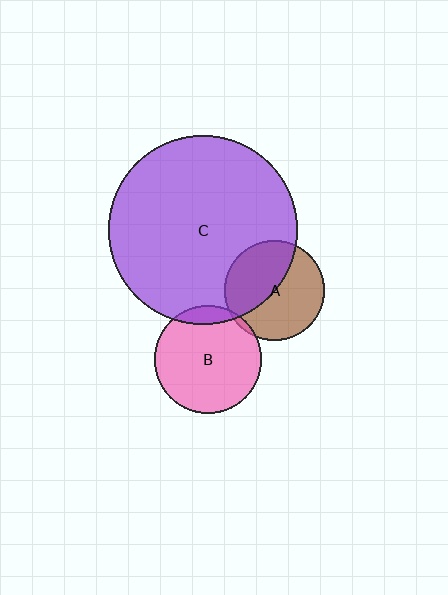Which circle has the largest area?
Circle C (purple).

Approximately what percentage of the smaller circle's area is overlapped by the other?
Approximately 10%.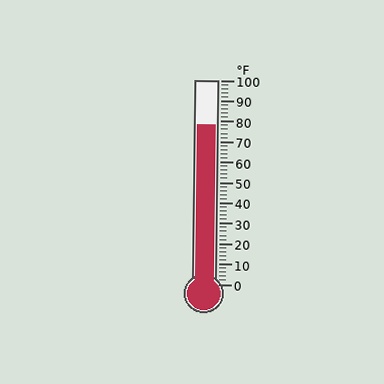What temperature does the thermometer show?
The thermometer shows approximately 78°F.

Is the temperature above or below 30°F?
The temperature is above 30°F.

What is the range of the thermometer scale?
The thermometer scale ranges from 0°F to 100°F.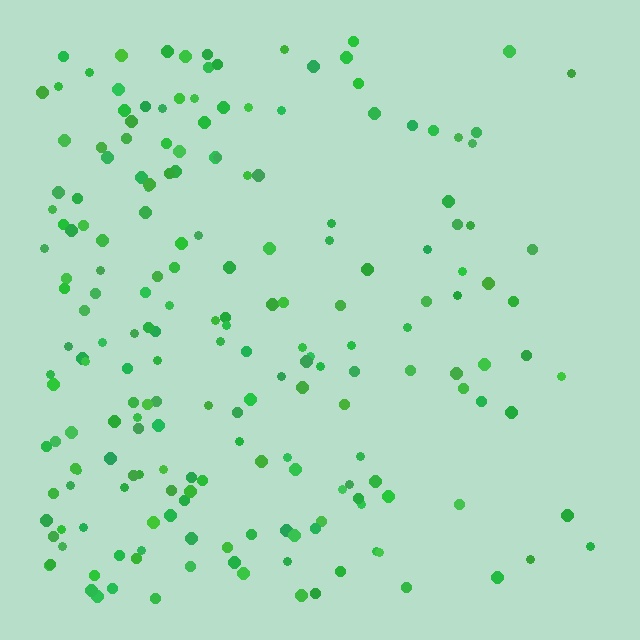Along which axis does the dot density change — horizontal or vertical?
Horizontal.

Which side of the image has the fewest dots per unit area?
The right.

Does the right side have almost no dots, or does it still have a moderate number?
Still a moderate number, just noticeably fewer than the left.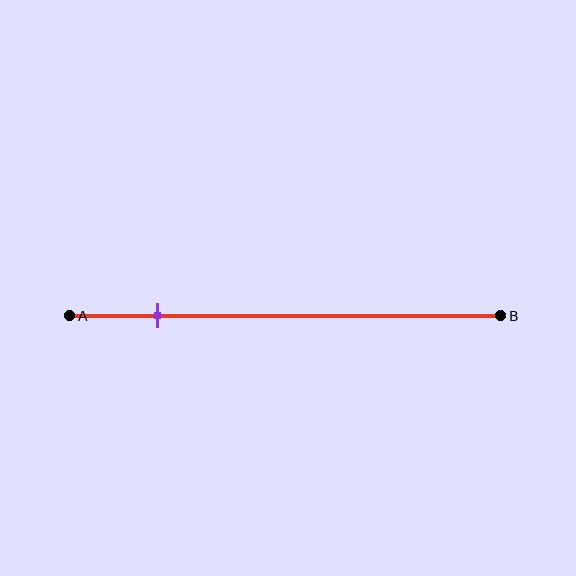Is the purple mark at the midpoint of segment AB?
No, the mark is at about 20% from A, not at the 50% midpoint.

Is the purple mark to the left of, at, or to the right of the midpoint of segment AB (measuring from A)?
The purple mark is to the left of the midpoint of segment AB.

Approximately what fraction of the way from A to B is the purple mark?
The purple mark is approximately 20% of the way from A to B.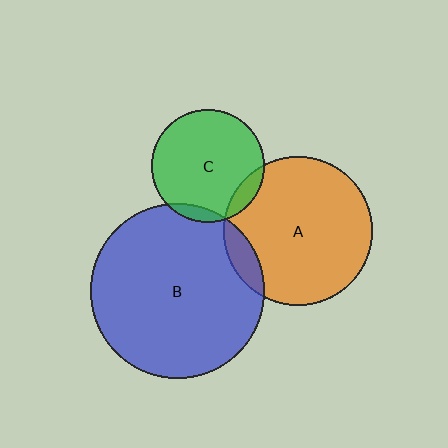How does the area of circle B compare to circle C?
Approximately 2.4 times.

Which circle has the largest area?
Circle B (blue).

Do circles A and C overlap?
Yes.